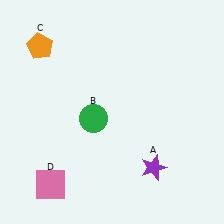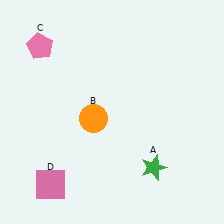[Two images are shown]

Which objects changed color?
A changed from purple to green. B changed from green to orange. C changed from orange to pink.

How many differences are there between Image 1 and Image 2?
There are 3 differences between the two images.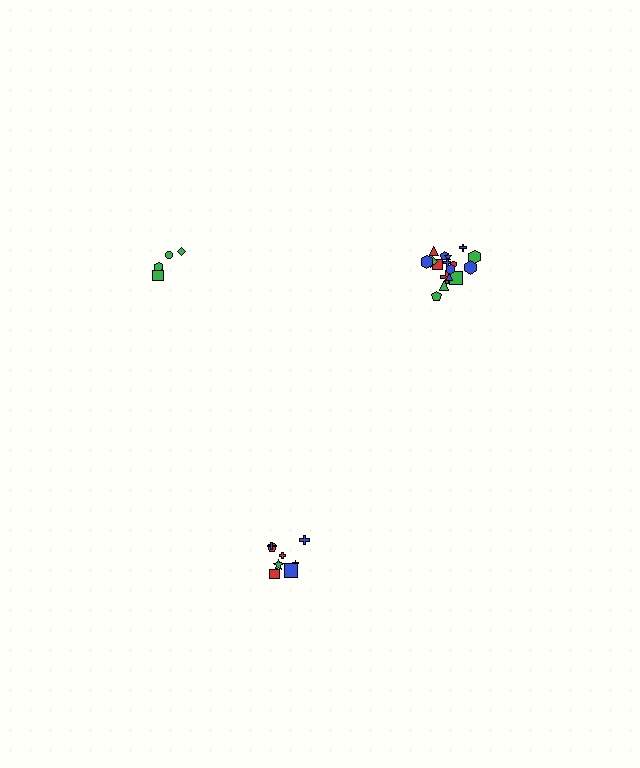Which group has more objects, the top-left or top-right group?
The top-right group.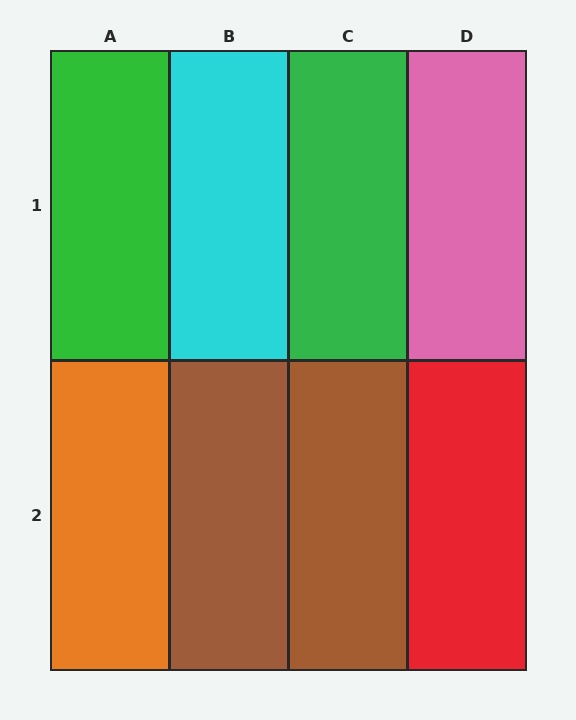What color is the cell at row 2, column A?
Orange.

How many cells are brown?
2 cells are brown.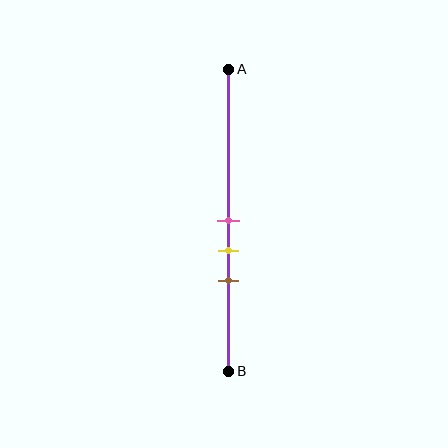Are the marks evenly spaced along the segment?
Yes, the marks are approximately evenly spaced.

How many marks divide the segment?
There are 3 marks dividing the segment.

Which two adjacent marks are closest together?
The pink and yellow marks are the closest adjacent pair.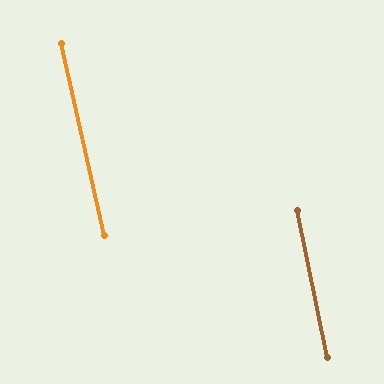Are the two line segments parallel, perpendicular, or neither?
Parallel — their directions differ by only 1.1°.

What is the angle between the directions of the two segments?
Approximately 1 degree.